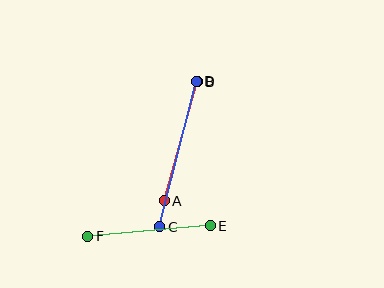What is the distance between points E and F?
The distance is approximately 123 pixels.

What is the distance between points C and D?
The distance is approximately 150 pixels.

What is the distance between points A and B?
The distance is approximately 123 pixels.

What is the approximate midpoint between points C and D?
The midpoint is at approximately (178, 154) pixels.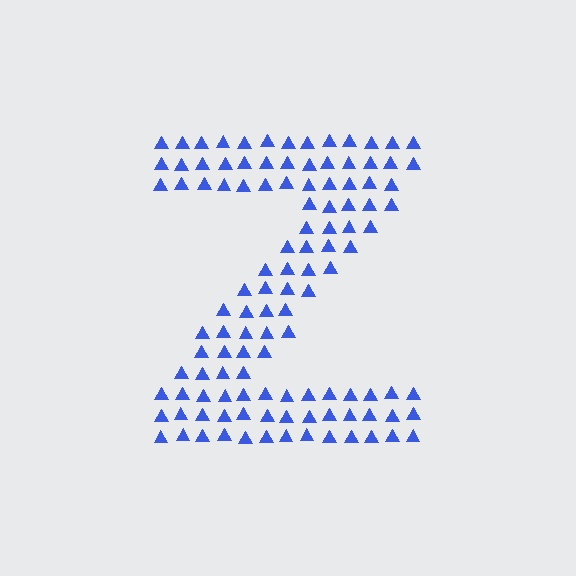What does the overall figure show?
The overall figure shows the letter Z.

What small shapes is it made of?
It is made of small triangles.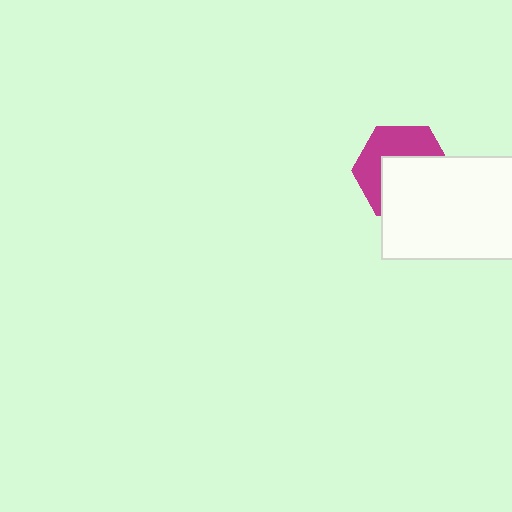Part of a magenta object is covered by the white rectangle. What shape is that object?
It is a hexagon.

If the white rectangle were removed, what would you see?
You would see the complete magenta hexagon.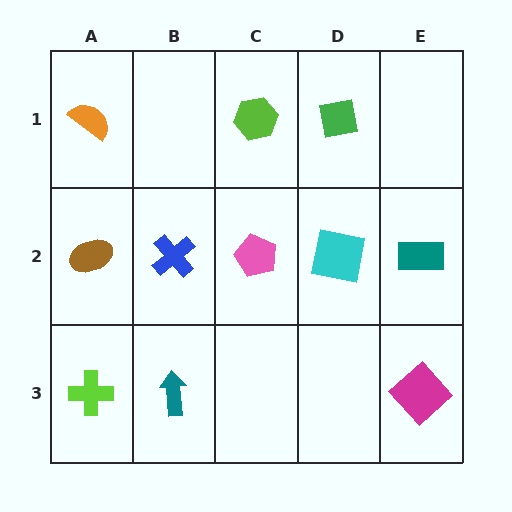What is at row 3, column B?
A teal arrow.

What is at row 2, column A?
A brown ellipse.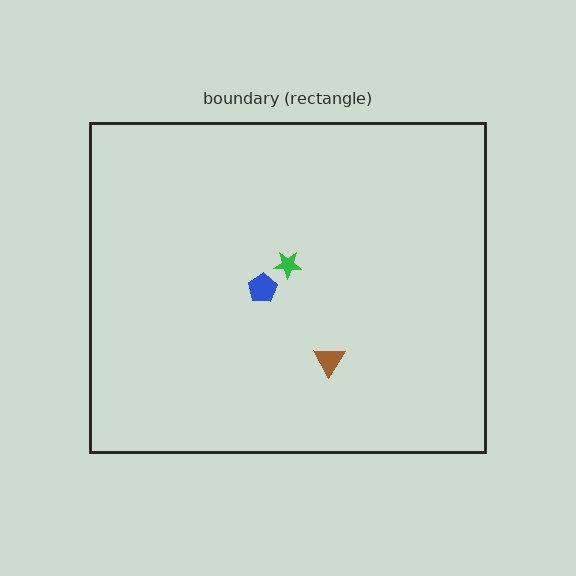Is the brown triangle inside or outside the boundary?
Inside.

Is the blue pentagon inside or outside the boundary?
Inside.